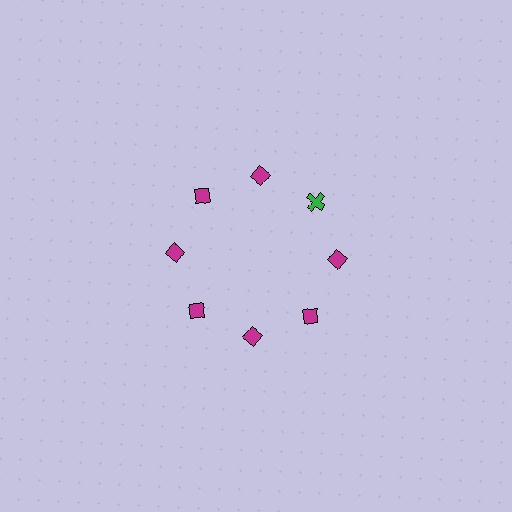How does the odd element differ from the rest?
It differs in both color (green instead of magenta) and shape (cross instead of diamond).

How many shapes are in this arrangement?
There are 8 shapes arranged in a ring pattern.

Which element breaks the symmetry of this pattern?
The green cross at roughly the 2 o'clock position breaks the symmetry. All other shapes are magenta diamonds.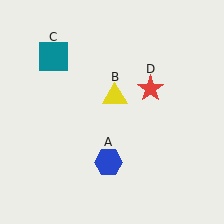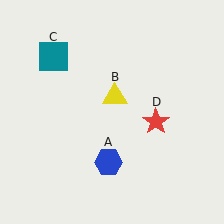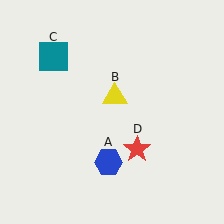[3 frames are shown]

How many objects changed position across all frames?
1 object changed position: red star (object D).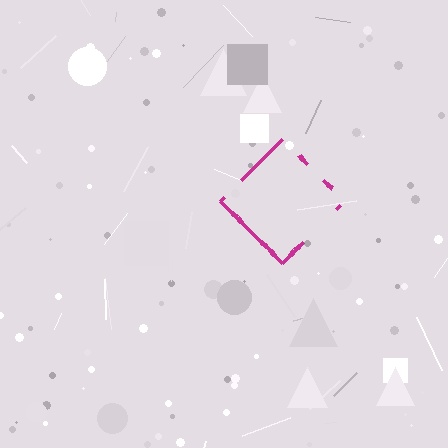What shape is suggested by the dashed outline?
The dashed outline suggests a diamond.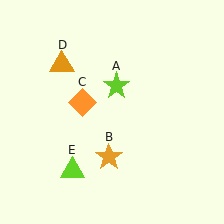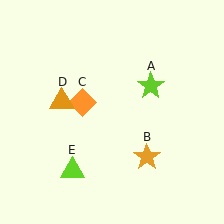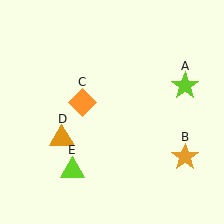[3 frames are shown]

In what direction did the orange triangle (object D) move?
The orange triangle (object D) moved down.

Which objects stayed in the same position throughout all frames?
Orange diamond (object C) and lime triangle (object E) remained stationary.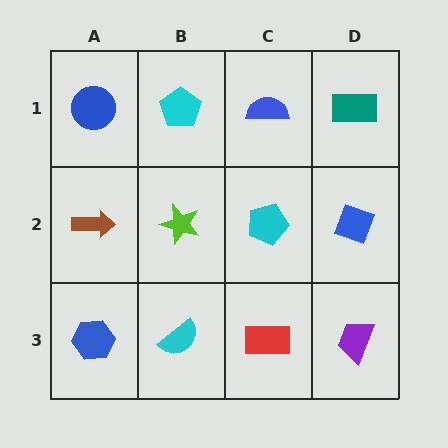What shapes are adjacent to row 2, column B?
A cyan pentagon (row 1, column B), a cyan semicircle (row 3, column B), a brown arrow (row 2, column A), a cyan pentagon (row 2, column C).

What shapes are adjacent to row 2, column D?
A teal rectangle (row 1, column D), a purple trapezoid (row 3, column D), a cyan pentagon (row 2, column C).